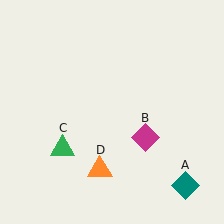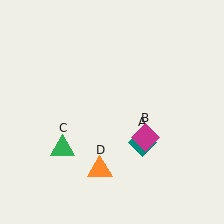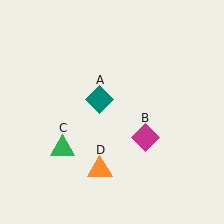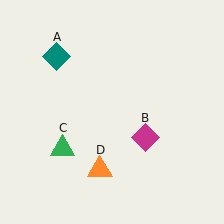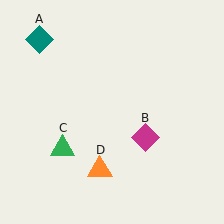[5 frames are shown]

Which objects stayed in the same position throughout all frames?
Magenta diamond (object B) and green triangle (object C) and orange triangle (object D) remained stationary.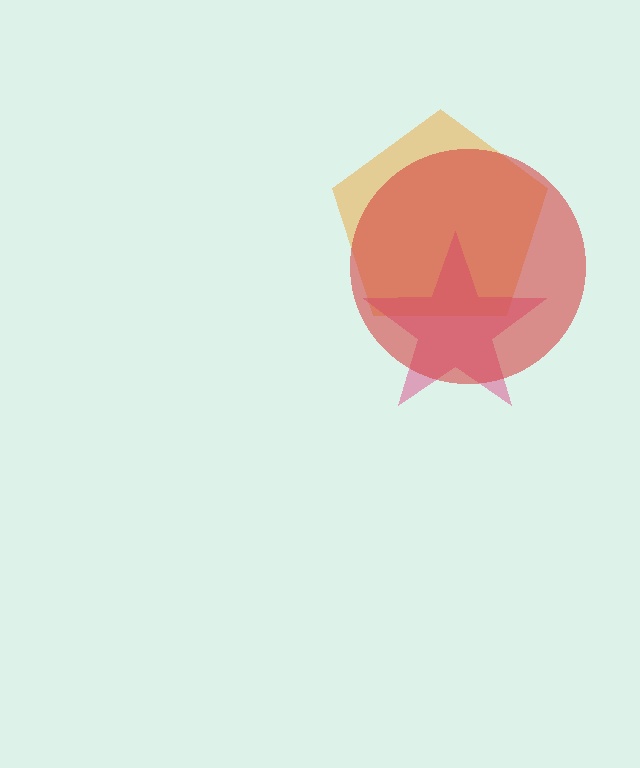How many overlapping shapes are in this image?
There are 3 overlapping shapes in the image.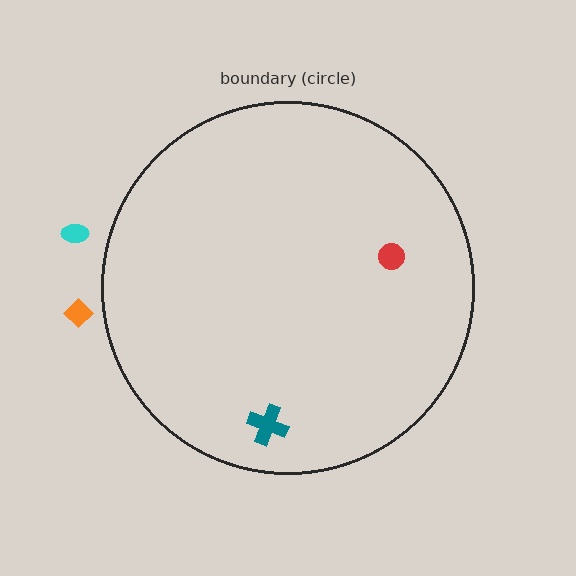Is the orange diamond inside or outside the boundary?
Outside.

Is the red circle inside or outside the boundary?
Inside.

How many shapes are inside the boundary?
2 inside, 2 outside.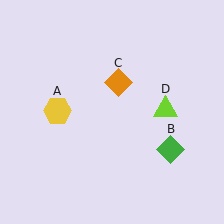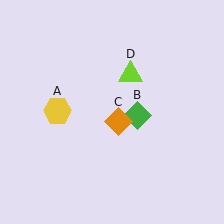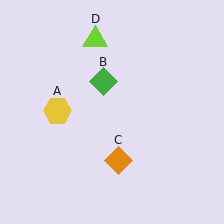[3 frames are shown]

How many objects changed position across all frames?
3 objects changed position: green diamond (object B), orange diamond (object C), lime triangle (object D).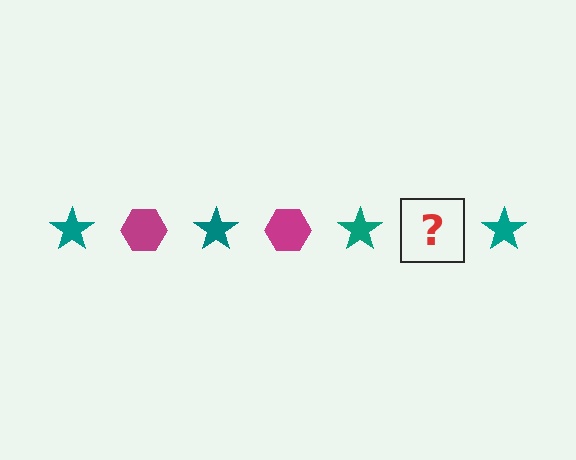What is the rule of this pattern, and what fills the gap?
The rule is that the pattern alternates between teal star and magenta hexagon. The gap should be filled with a magenta hexagon.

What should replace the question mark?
The question mark should be replaced with a magenta hexagon.